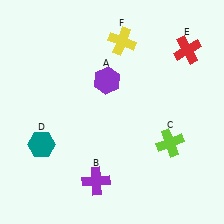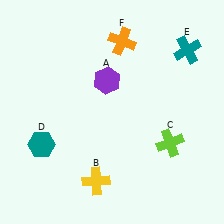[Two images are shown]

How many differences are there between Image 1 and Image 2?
There are 3 differences between the two images.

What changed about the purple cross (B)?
In Image 1, B is purple. In Image 2, it changed to yellow.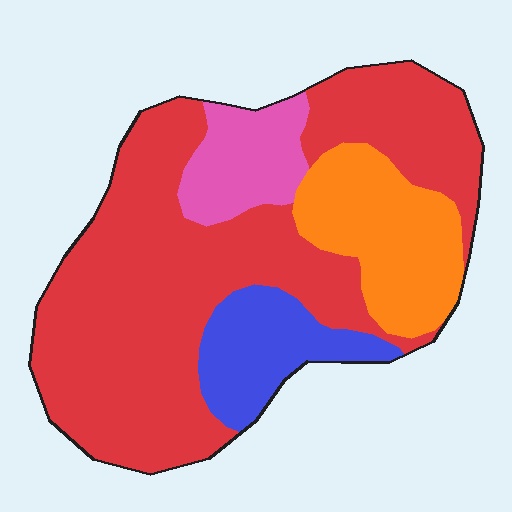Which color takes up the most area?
Red, at roughly 60%.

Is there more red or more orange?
Red.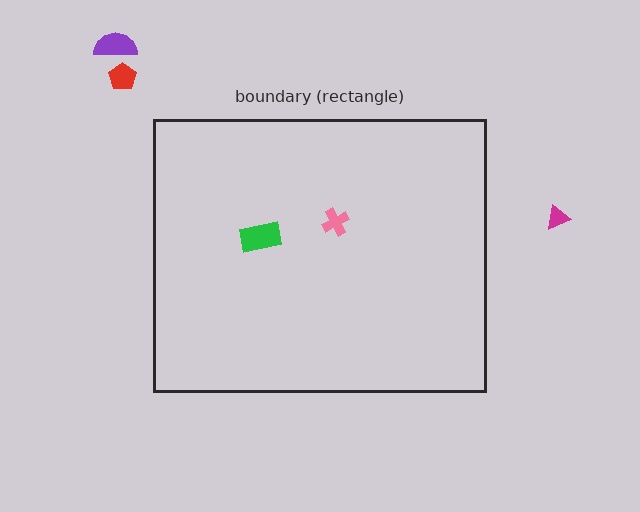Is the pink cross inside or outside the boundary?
Inside.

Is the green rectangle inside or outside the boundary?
Inside.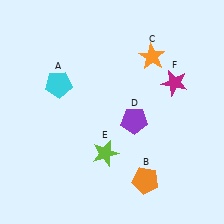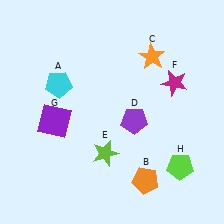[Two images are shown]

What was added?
A purple square (G), a lime pentagon (H) were added in Image 2.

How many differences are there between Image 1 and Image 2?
There are 2 differences between the two images.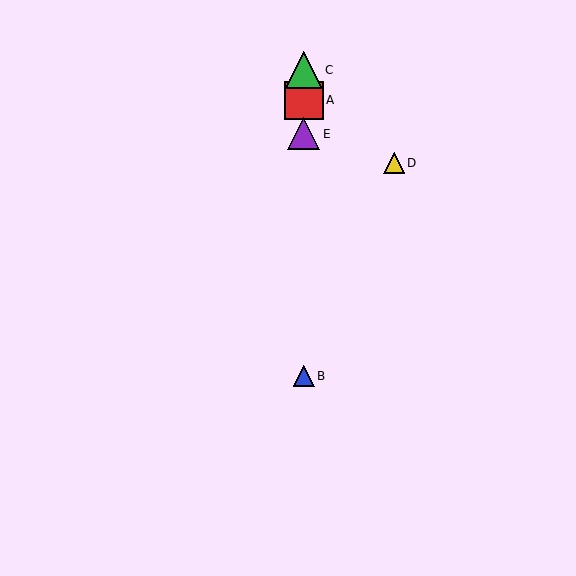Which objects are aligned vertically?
Objects A, B, C, E are aligned vertically.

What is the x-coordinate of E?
Object E is at x≈304.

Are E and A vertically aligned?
Yes, both are at x≈304.